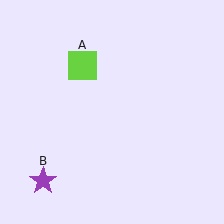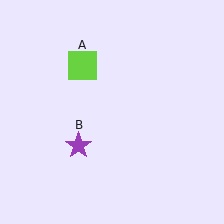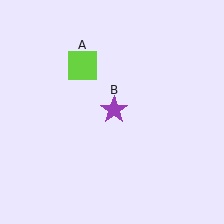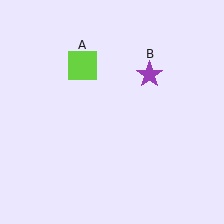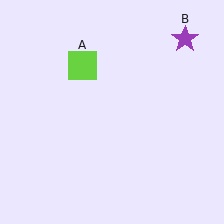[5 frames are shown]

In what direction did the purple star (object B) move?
The purple star (object B) moved up and to the right.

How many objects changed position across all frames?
1 object changed position: purple star (object B).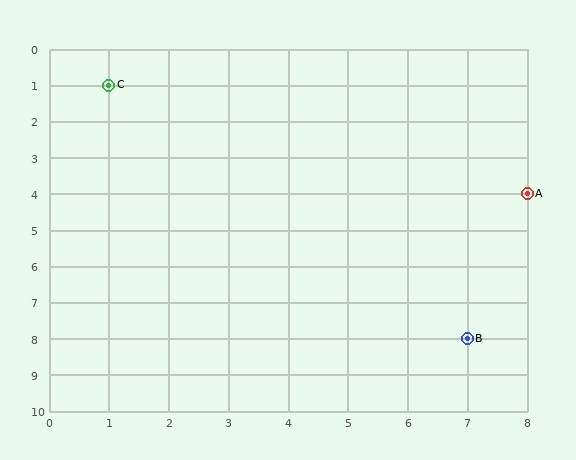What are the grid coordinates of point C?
Point C is at grid coordinates (1, 1).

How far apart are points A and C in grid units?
Points A and C are 7 columns and 3 rows apart (about 7.6 grid units diagonally).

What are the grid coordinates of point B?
Point B is at grid coordinates (7, 8).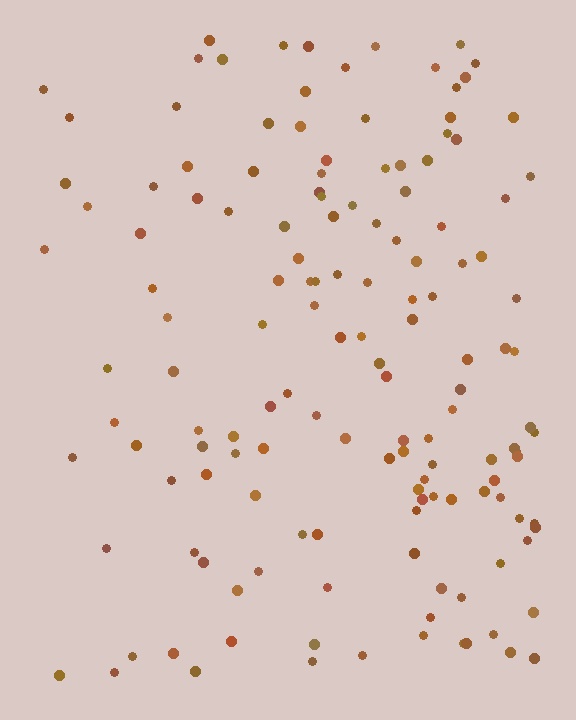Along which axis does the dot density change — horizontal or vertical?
Horizontal.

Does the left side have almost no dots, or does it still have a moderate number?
Still a moderate number, just noticeably fewer than the right.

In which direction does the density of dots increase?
From left to right, with the right side densest.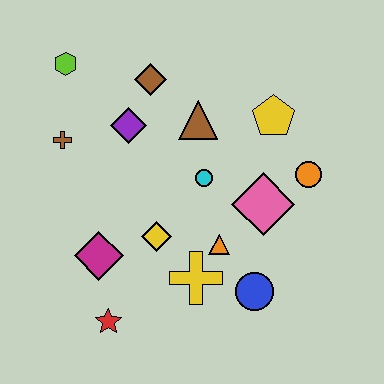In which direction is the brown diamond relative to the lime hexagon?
The brown diamond is to the right of the lime hexagon.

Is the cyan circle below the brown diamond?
Yes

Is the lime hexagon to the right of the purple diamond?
No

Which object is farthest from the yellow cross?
The lime hexagon is farthest from the yellow cross.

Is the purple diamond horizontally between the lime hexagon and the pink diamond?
Yes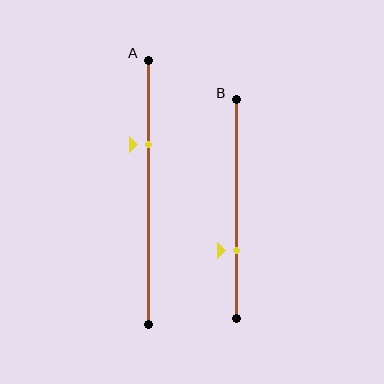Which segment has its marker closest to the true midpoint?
Segment A has its marker closest to the true midpoint.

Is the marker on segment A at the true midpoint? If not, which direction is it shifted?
No, the marker on segment A is shifted upward by about 18% of the segment length.